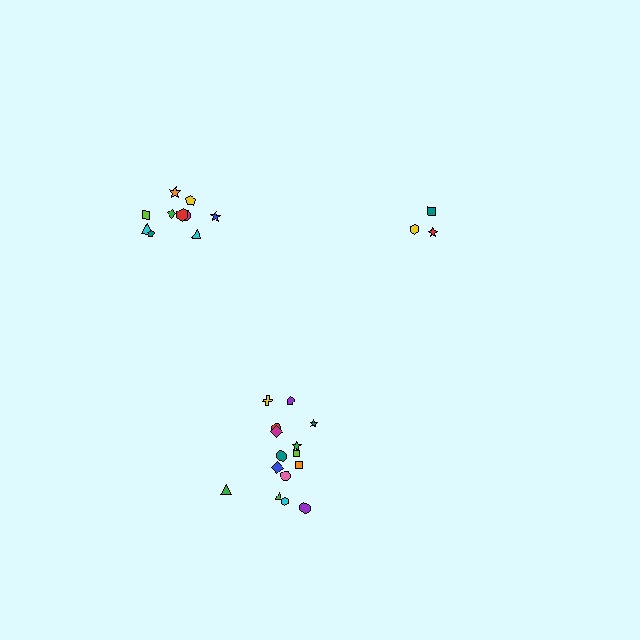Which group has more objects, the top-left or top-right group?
The top-left group.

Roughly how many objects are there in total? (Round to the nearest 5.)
Roughly 30 objects in total.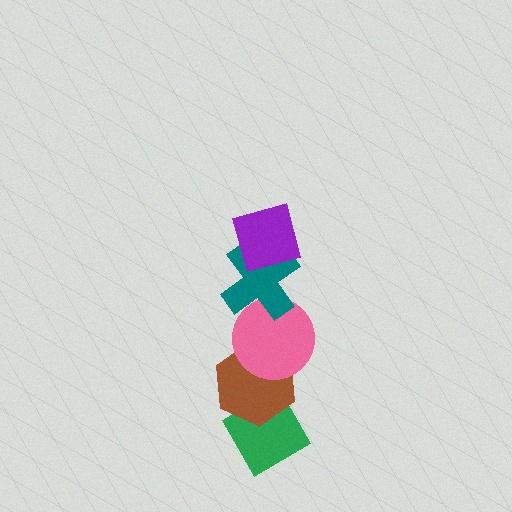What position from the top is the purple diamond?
The purple diamond is 1st from the top.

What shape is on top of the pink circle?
The teal cross is on top of the pink circle.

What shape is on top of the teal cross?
The purple diamond is on top of the teal cross.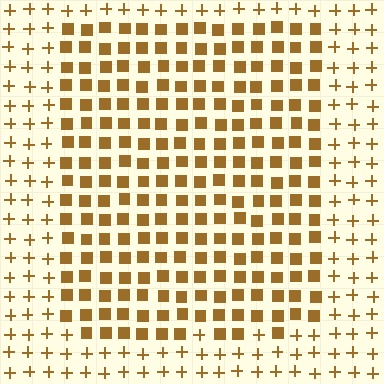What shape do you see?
I see a rectangle.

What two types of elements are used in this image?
The image uses squares inside the rectangle region and plus signs outside it.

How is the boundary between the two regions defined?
The boundary is defined by a change in element shape: squares inside vs. plus signs outside. All elements share the same color and spacing.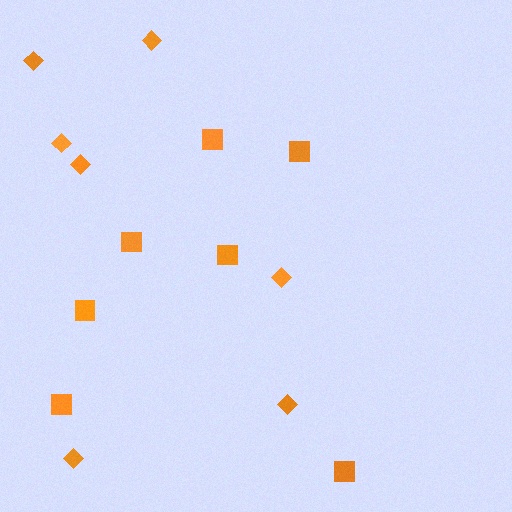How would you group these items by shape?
There are 2 groups: one group of squares (7) and one group of diamonds (7).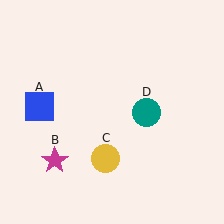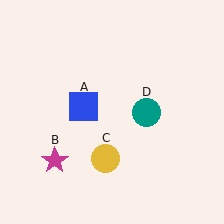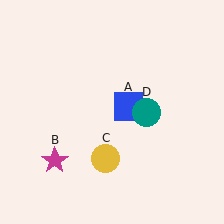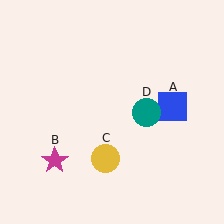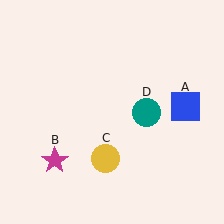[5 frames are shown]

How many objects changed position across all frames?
1 object changed position: blue square (object A).